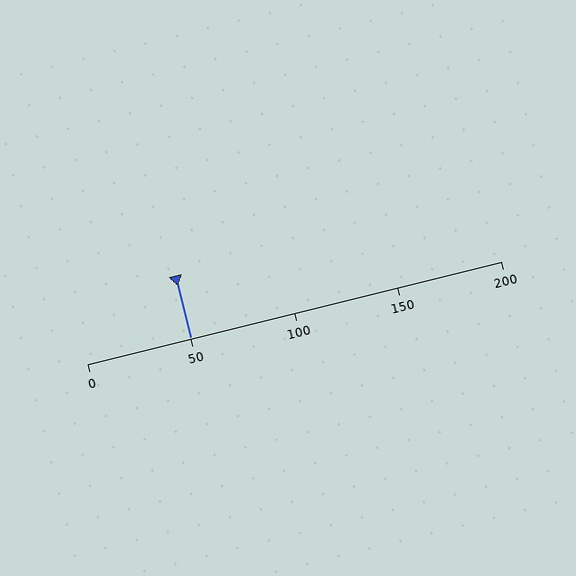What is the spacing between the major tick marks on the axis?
The major ticks are spaced 50 apart.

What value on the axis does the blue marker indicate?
The marker indicates approximately 50.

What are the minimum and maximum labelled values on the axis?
The axis runs from 0 to 200.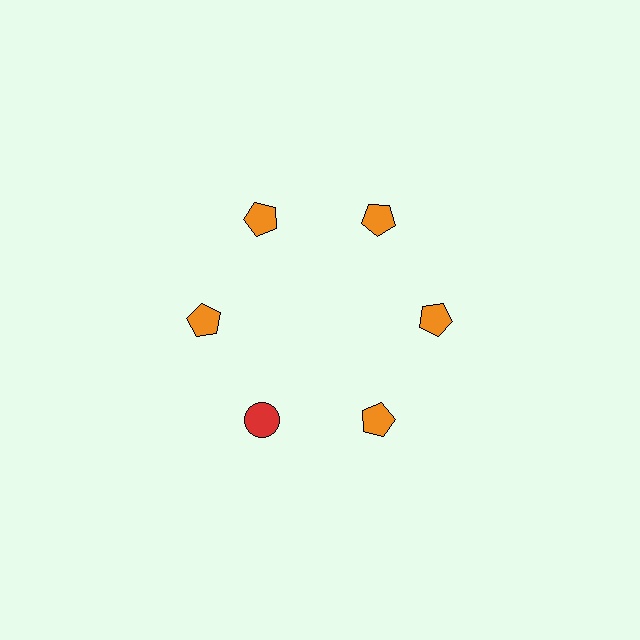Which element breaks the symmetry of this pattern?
The red circle at roughly the 7 o'clock position breaks the symmetry. All other shapes are orange pentagons.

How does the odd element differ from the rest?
It differs in both color (red instead of orange) and shape (circle instead of pentagon).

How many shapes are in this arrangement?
There are 6 shapes arranged in a ring pattern.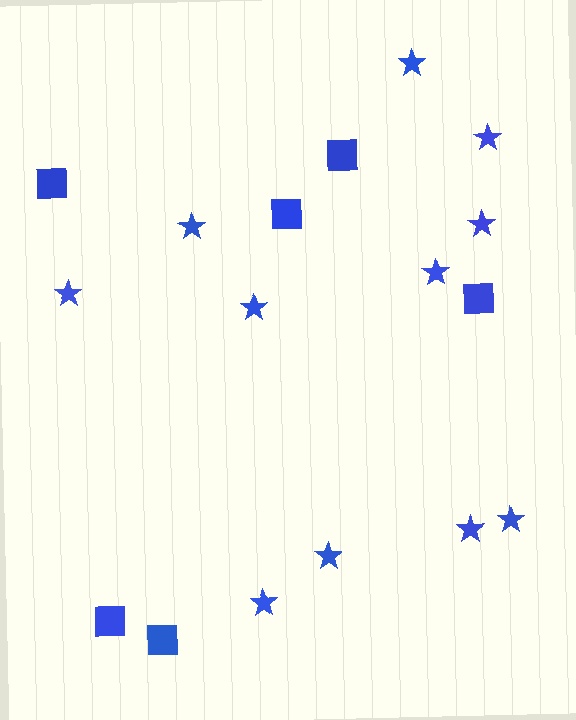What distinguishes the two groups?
There are 2 groups: one group of squares (6) and one group of stars (11).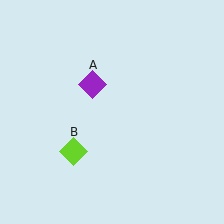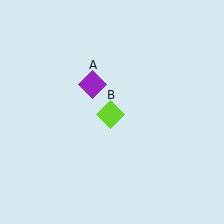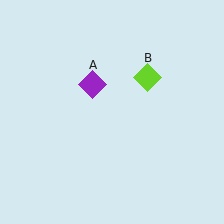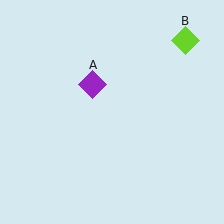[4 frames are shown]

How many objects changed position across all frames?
1 object changed position: lime diamond (object B).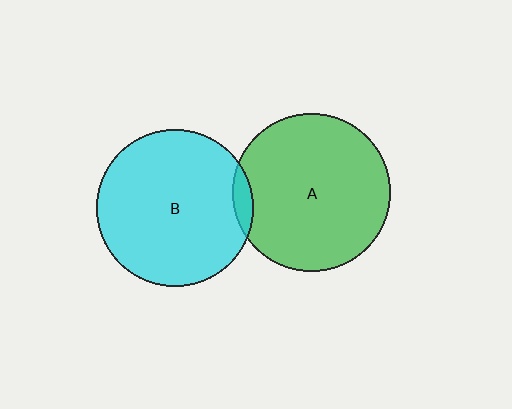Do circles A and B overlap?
Yes.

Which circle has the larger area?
Circle A (green).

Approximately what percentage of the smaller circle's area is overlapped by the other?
Approximately 5%.